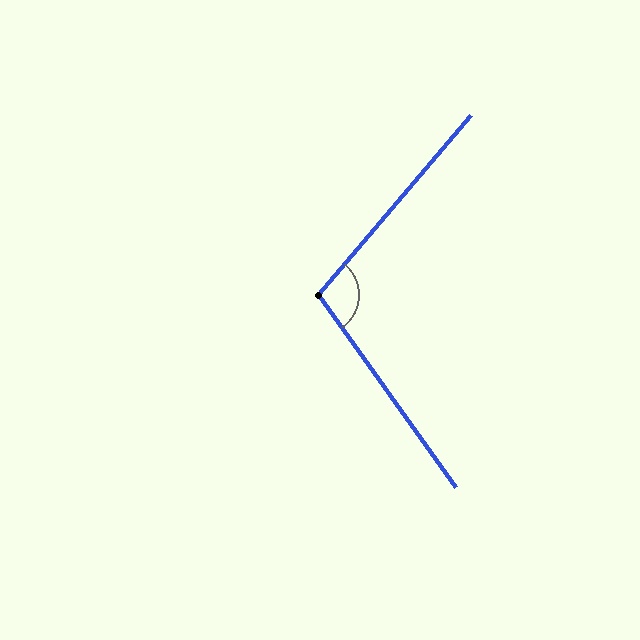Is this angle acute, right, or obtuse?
It is obtuse.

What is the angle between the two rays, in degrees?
Approximately 104 degrees.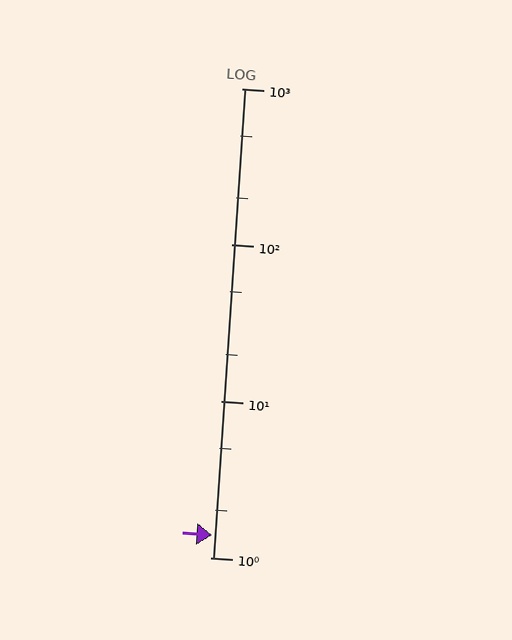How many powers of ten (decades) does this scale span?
The scale spans 3 decades, from 1 to 1000.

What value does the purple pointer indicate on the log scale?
The pointer indicates approximately 1.4.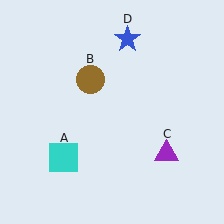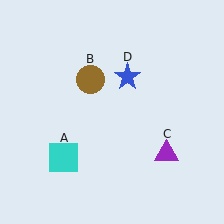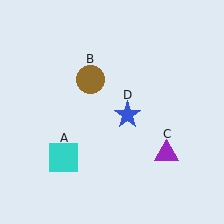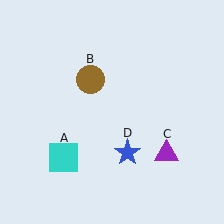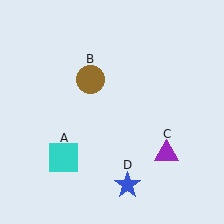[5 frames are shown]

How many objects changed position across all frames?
1 object changed position: blue star (object D).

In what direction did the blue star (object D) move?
The blue star (object D) moved down.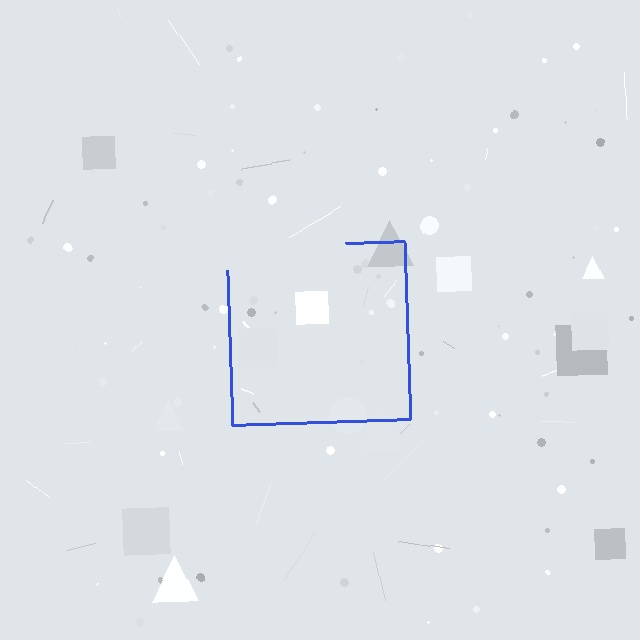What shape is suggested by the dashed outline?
The dashed outline suggests a square.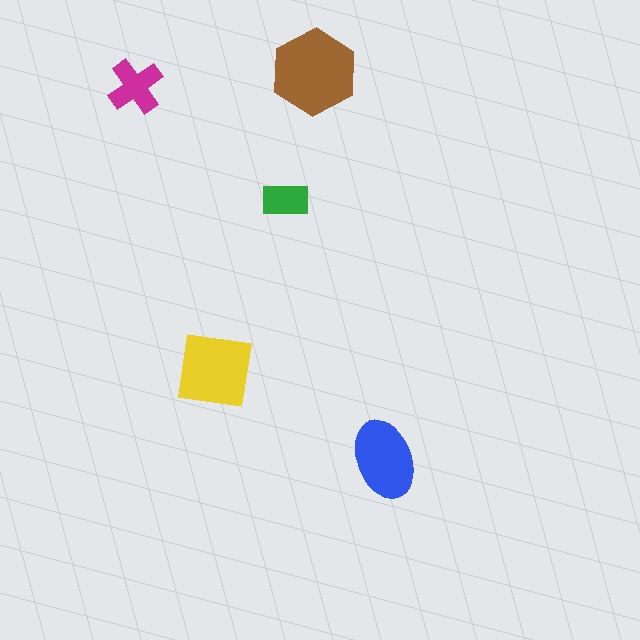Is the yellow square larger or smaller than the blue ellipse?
Larger.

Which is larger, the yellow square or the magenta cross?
The yellow square.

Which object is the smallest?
The green rectangle.